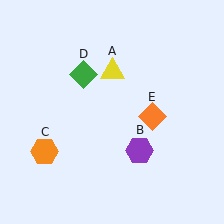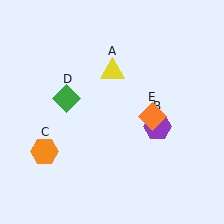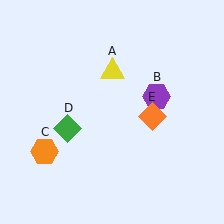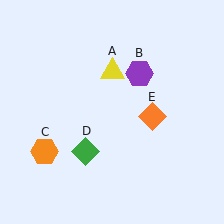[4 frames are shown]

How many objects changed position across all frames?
2 objects changed position: purple hexagon (object B), green diamond (object D).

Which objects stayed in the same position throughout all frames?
Yellow triangle (object A) and orange hexagon (object C) and orange diamond (object E) remained stationary.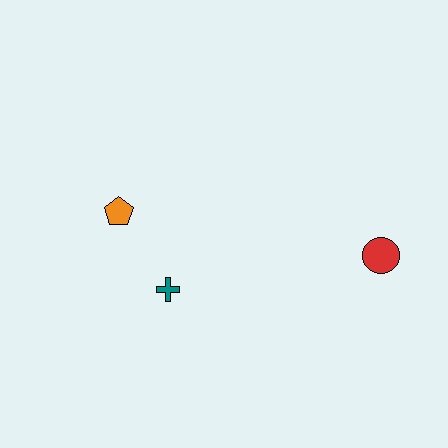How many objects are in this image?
There are 3 objects.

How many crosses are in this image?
There is 1 cross.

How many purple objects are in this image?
There are no purple objects.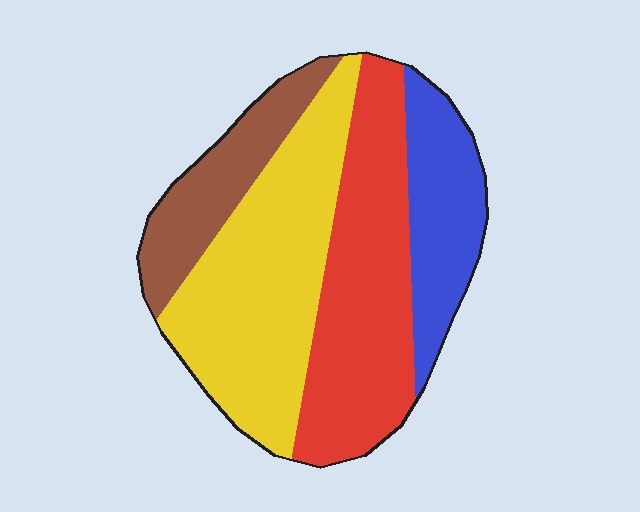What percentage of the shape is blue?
Blue takes up less than a quarter of the shape.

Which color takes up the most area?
Yellow, at roughly 35%.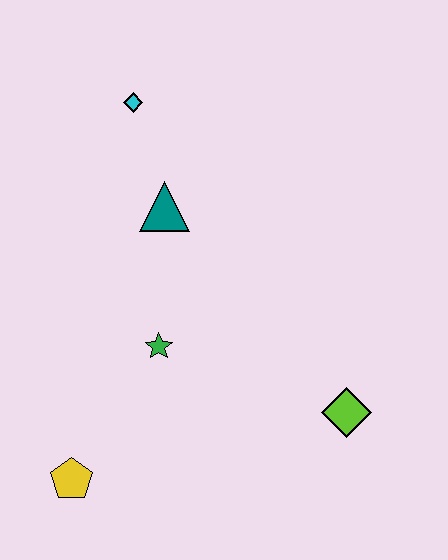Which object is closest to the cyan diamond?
The teal triangle is closest to the cyan diamond.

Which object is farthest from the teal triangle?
The yellow pentagon is farthest from the teal triangle.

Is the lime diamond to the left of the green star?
No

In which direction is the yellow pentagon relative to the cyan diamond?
The yellow pentagon is below the cyan diamond.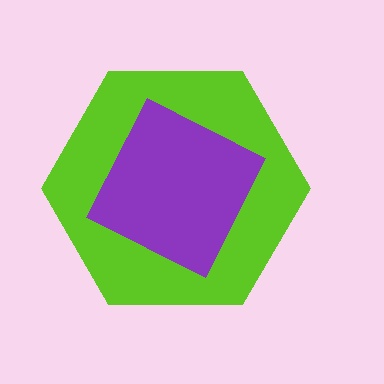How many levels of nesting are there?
2.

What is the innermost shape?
The purple square.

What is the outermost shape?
The lime hexagon.